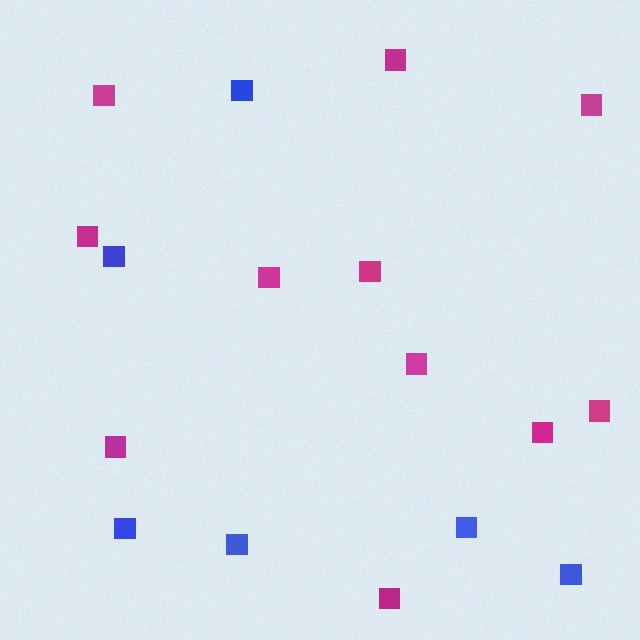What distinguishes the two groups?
There are 2 groups: one group of blue squares (6) and one group of magenta squares (11).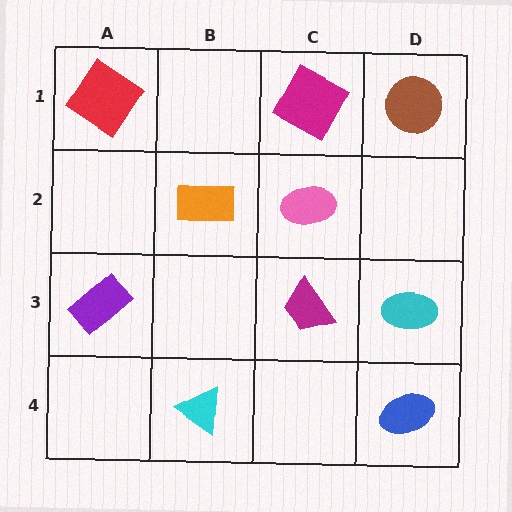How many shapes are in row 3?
3 shapes.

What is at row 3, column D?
A cyan ellipse.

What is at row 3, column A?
A purple rectangle.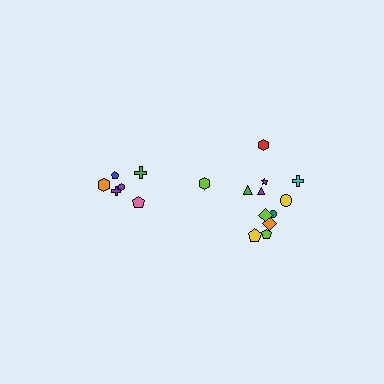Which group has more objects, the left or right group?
The right group.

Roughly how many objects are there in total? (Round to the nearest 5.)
Roughly 20 objects in total.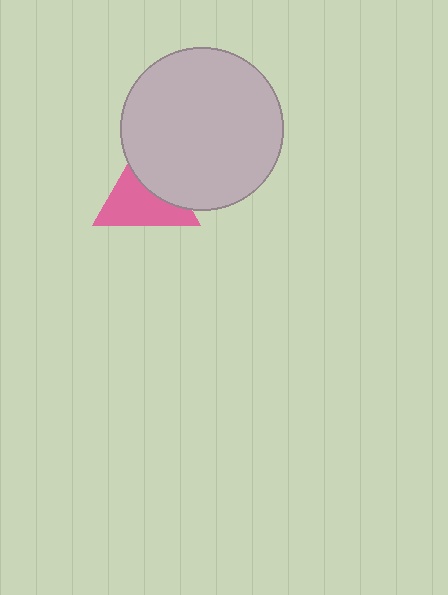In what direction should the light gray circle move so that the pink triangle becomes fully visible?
The light gray circle should move toward the upper-right. That is the shortest direction to clear the overlap and leave the pink triangle fully visible.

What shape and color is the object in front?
The object in front is a light gray circle.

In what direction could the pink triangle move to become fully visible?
The pink triangle could move toward the lower-left. That would shift it out from behind the light gray circle entirely.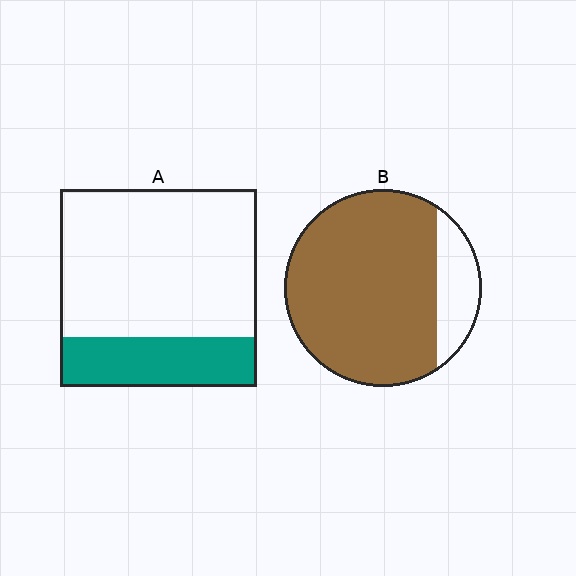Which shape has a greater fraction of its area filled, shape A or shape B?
Shape B.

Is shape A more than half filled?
No.